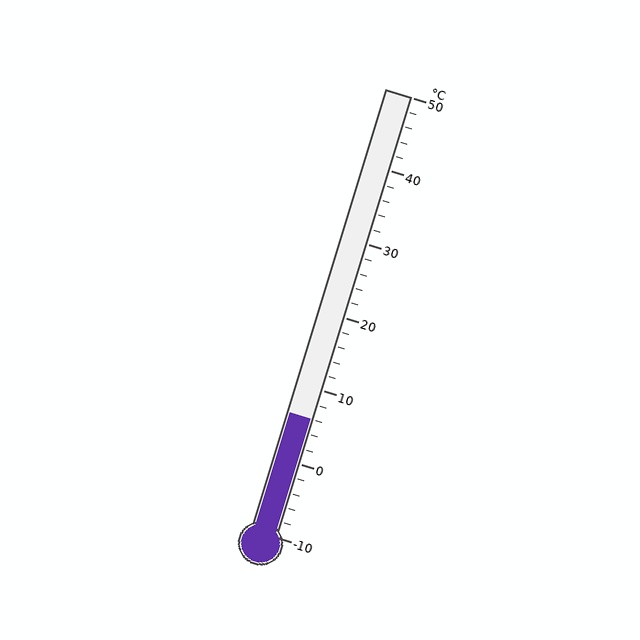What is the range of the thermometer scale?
The thermometer scale ranges from -10°C to 50°C.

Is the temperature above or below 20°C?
The temperature is below 20°C.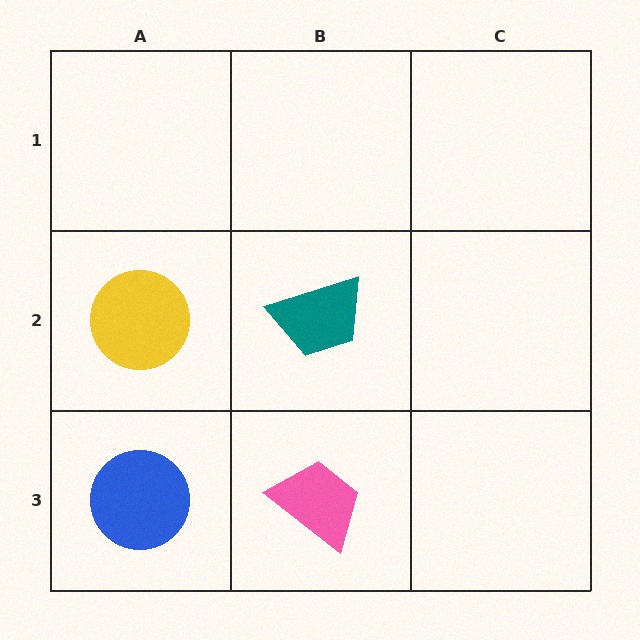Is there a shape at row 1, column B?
No, that cell is empty.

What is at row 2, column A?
A yellow circle.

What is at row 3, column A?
A blue circle.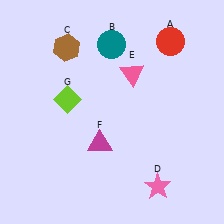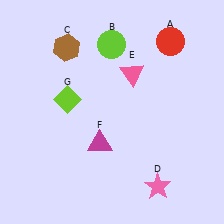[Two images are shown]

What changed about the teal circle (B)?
In Image 1, B is teal. In Image 2, it changed to lime.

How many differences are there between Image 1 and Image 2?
There is 1 difference between the two images.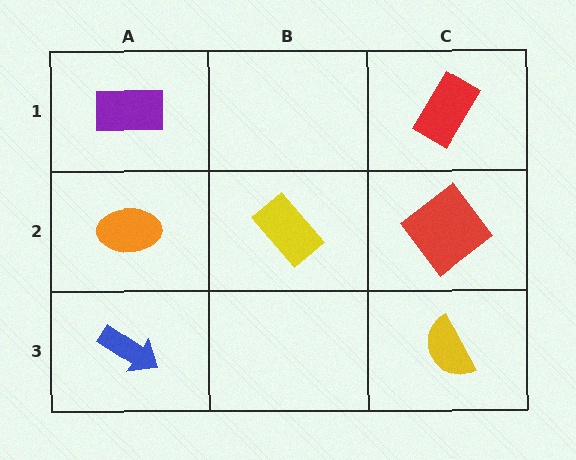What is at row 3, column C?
A yellow semicircle.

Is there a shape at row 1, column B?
No, that cell is empty.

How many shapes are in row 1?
2 shapes.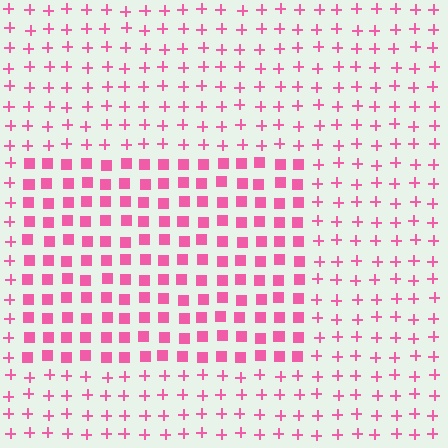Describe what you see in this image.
The image is filled with small pink elements arranged in a uniform grid. A rectangle-shaped region contains squares, while the surrounding area contains plus signs. The boundary is defined purely by the change in element shape.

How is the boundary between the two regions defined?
The boundary is defined by a change in element shape: squares inside vs. plus signs outside. All elements share the same color and spacing.